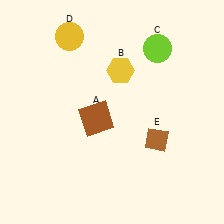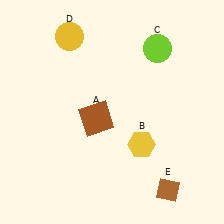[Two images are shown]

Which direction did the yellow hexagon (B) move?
The yellow hexagon (B) moved down.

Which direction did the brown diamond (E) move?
The brown diamond (E) moved down.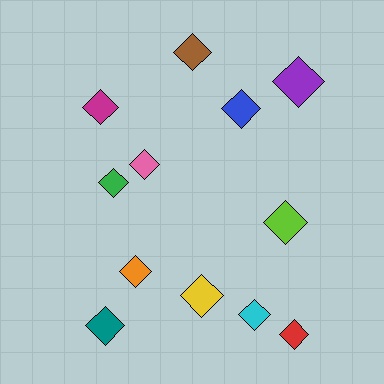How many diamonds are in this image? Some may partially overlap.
There are 12 diamonds.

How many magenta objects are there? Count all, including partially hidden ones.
There is 1 magenta object.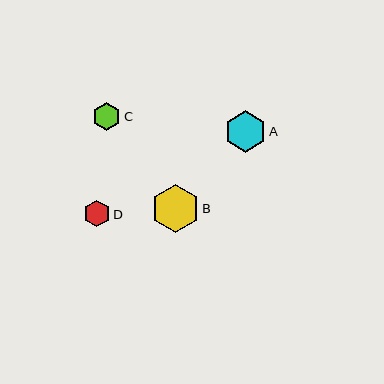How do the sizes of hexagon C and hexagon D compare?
Hexagon C and hexagon D are approximately the same size.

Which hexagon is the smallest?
Hexagon D is the smallest with a size of approximately 27 pixels.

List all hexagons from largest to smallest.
From largest to smallest: B, A, C, D.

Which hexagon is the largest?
Hexagon B is the largest with a size of approximately 48 pixels.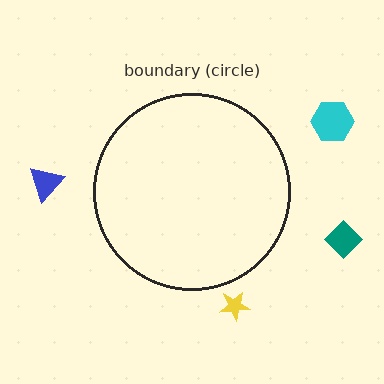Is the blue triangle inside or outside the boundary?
Outside.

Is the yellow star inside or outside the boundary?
Outside.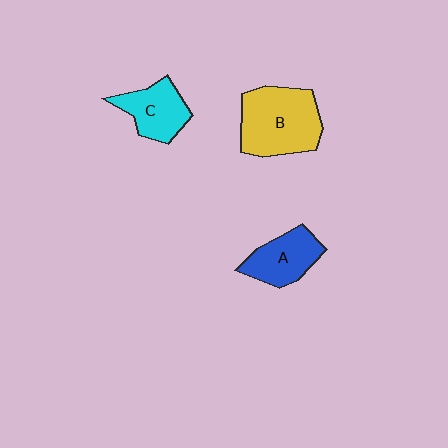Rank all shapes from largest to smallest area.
From largest to smallest: B (yellow), A (blue), C (cyan).